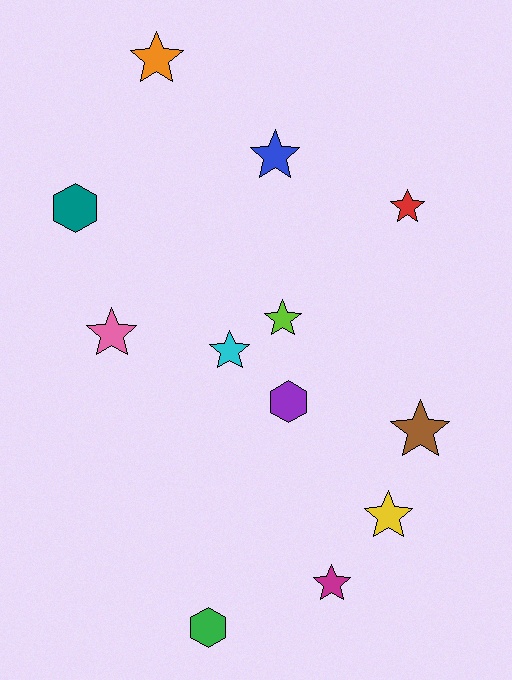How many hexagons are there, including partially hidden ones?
There are 3 hexagons.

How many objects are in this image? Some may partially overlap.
There are 12 objects.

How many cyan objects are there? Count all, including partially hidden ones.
There is 1 cyan object.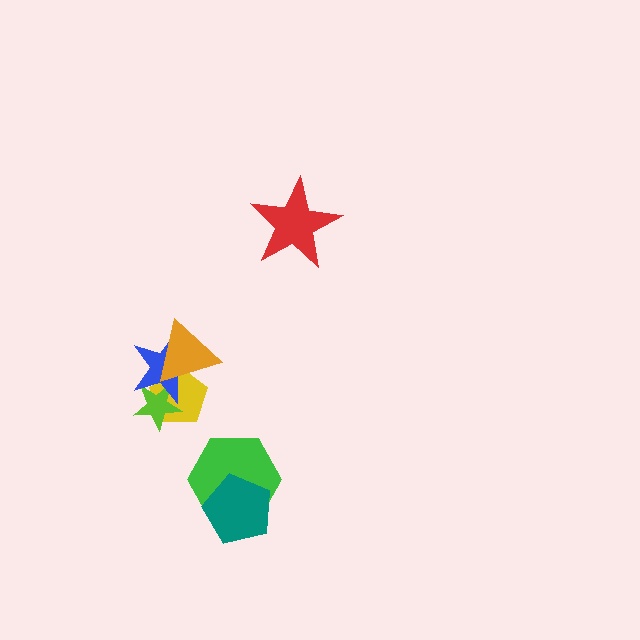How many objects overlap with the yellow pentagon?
3 objects overlap with the yellow pentagon.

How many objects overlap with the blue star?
3 objects overlap with the blue star.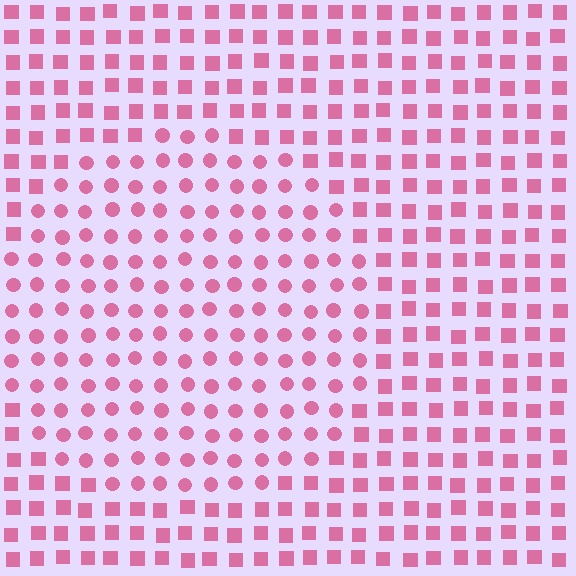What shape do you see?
I see a circle.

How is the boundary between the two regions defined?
The boundary is defined by a change in element shape: circles inside vs. squares outside. All elements share the same color and spacing.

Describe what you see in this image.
The image is filled with small pink elements arranged in a uniform grid. A circle-shaped region contains circles, while the surrounding area contains squares. The boundary is defined purely by the change in element shape.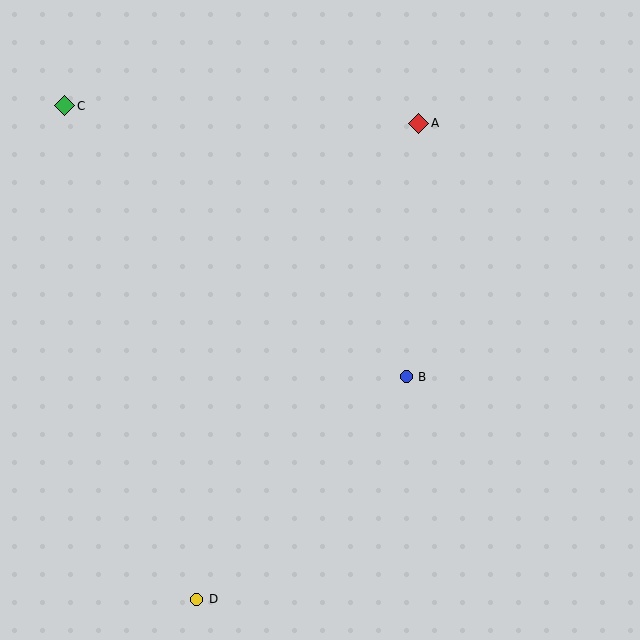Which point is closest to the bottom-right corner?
Point B is closest to the bottom-right corner.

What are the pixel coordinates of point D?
Point D is at (197, 599).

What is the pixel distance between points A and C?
The distance between A and C is 355 pixels.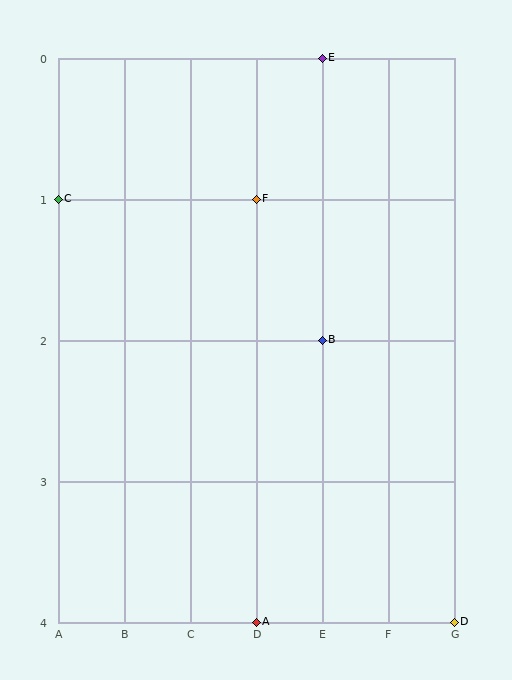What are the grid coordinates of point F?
Point F is at grid coordinates (D, 1).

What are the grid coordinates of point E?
Point E is at grid coordinates (E, 0).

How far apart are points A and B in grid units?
Points A and B are 1 column and 2 rows apart (about 2.2 grid units diagonally).